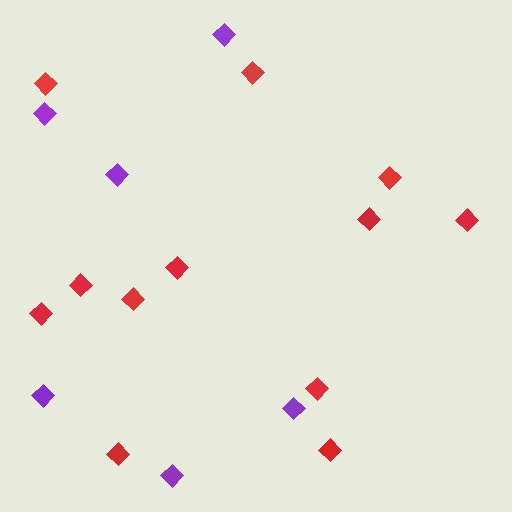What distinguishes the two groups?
There are 2 groups: one group of red diamonds (12) and one group of purple diamonds (6).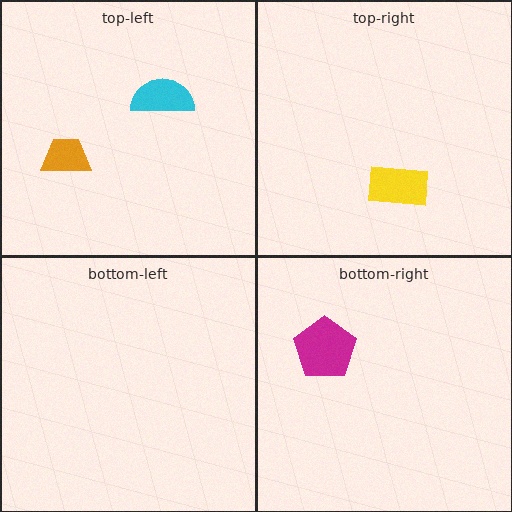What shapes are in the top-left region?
The orange trapezoid, the cyan semicircle.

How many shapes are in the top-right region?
1.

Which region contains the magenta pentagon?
The bottom-right region.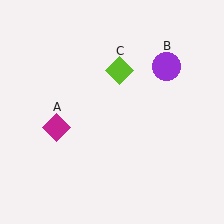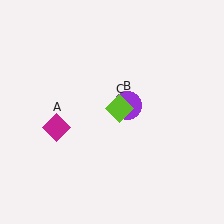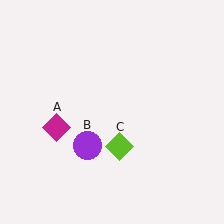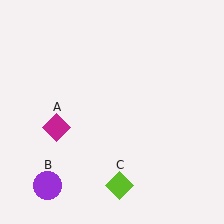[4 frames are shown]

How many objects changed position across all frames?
2 objects changed position: purple circle (object B), lime diamond (object C).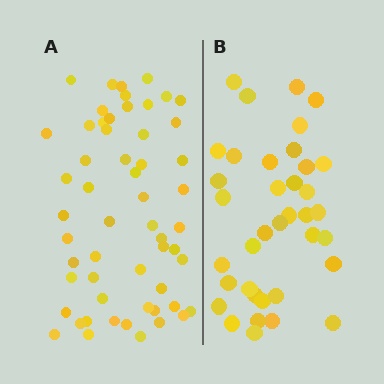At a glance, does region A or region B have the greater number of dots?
Region A (the left region) has more dots.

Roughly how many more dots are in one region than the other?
Region A has approximately 20 more dots than region B.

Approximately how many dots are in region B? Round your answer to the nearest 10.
About 40 dots. (The exact count is 37, which rounds to 40.)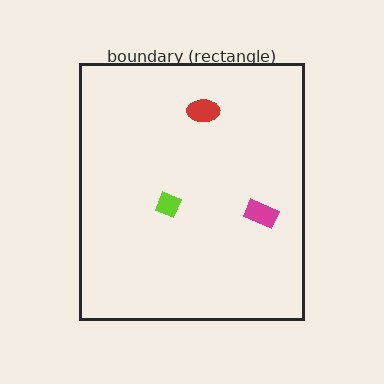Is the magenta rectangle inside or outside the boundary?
Inside.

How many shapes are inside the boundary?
3 inside, 0 outside.